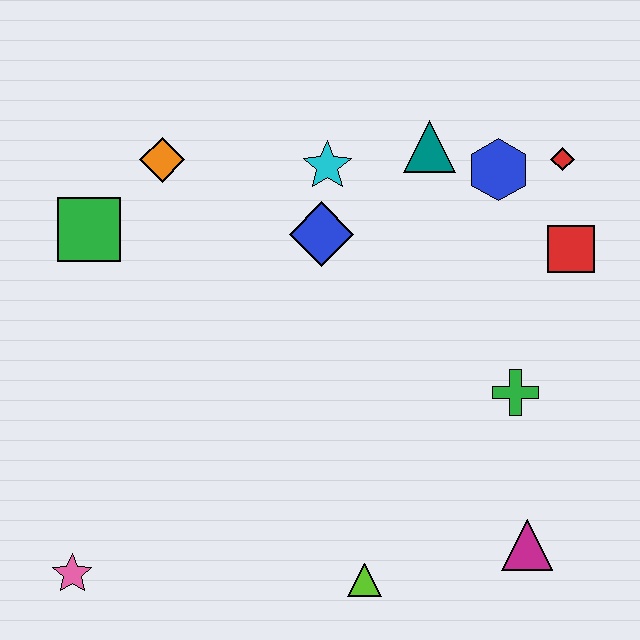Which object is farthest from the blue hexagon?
The pink star is farthest from the blue hexagon.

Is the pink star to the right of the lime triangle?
No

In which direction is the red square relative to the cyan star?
The red square is to the right of the cyan star.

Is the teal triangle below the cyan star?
No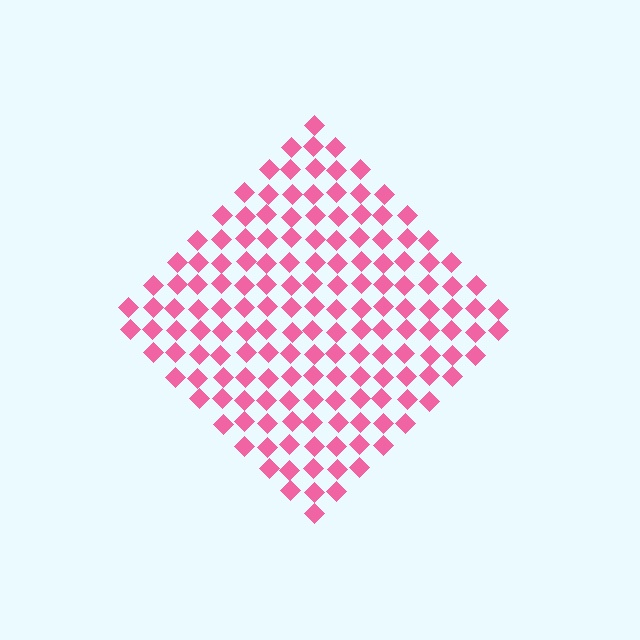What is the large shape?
The large shape is a diamond.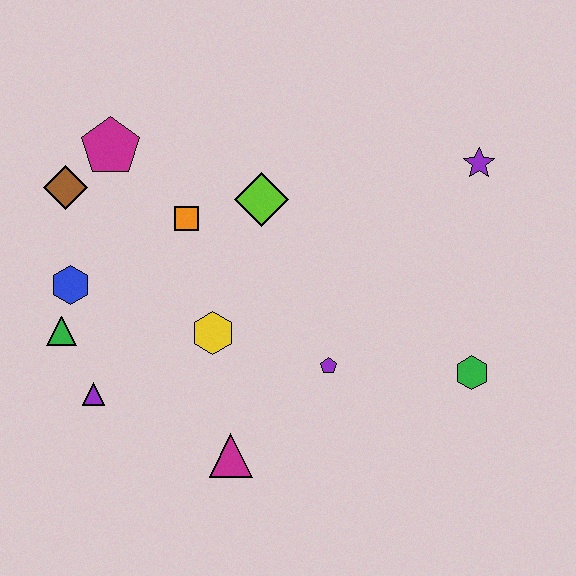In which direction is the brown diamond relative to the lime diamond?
The brown diamond is to the left of the lime diamond.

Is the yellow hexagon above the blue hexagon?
No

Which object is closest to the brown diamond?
The magenta pentagon is closest to the brown diamond.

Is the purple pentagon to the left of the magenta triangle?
No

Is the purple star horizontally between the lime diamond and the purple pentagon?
No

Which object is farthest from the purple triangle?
The purple star is farthest from the purple triangle.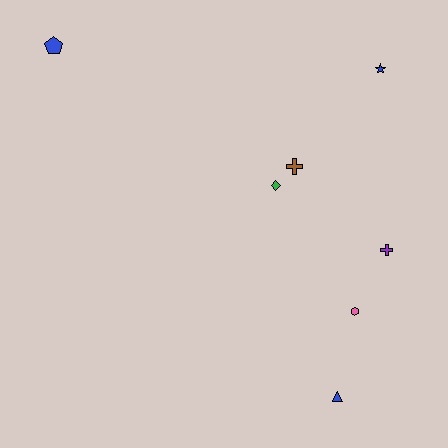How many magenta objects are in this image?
There are no magenta objects.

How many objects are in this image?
There are 7 objects.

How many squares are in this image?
There are no squares.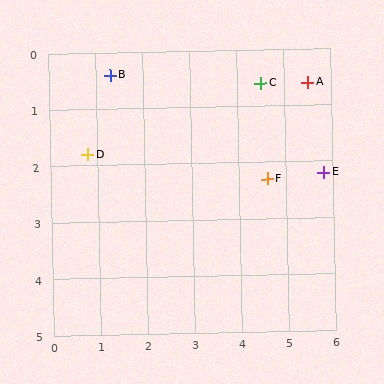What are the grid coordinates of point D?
Point D is at approximately (0.8, 1.8).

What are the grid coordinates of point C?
Point C is at approximately (4.5, 0.6).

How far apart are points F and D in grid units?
Points F and D are about 3.8 grid units apart.